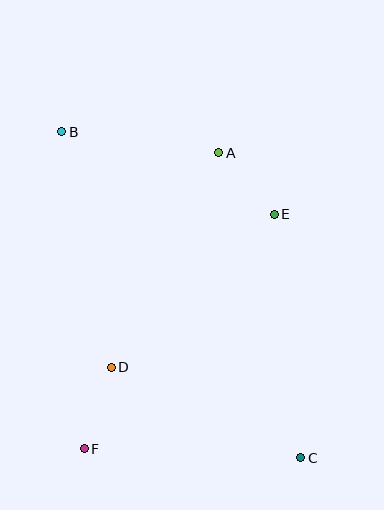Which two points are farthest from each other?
Points B and C are farthest from each other.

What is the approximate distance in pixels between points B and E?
The distance between B and E is approximately 228 pixels.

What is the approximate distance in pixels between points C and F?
The distance between C and F is approximately 216 pixels.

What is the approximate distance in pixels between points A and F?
The distance between A and F is approximately 325 pixels.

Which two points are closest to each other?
Points A and E are closest to each other.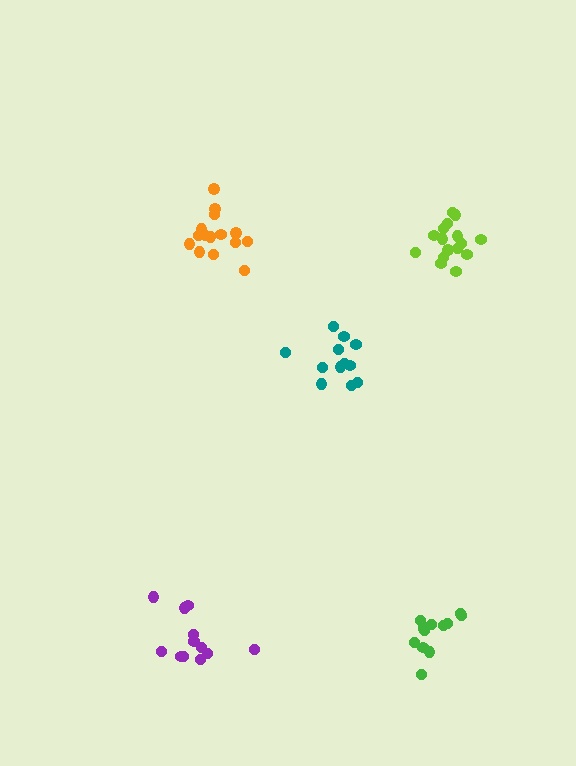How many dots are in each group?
Group 1: 12 dots, Group 2: 12 dots, Group 3: 15 dots, Group 4: 12 dots, Group 5: 16 dots (67 total).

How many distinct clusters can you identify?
There are 5 distinct clusters.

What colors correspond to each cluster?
The clusters are colored: purple, green, orange, teal, lime.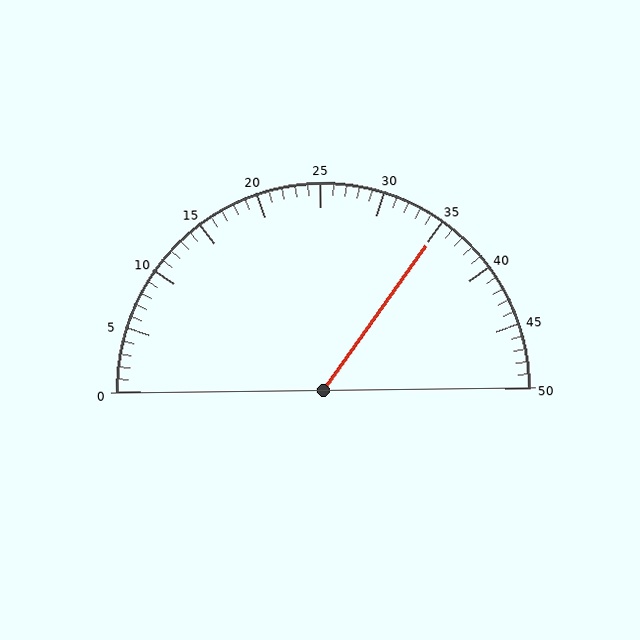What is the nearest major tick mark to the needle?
The nearest major tick mark is 35.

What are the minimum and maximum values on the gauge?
The gauge ranges from 0 to 50.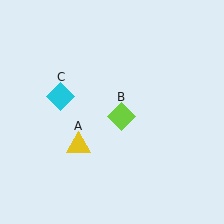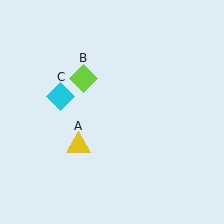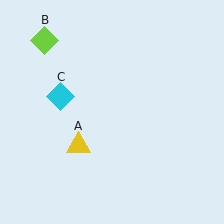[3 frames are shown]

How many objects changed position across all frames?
1 object changed position: lime diamond (object B).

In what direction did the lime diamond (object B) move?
The lime diamond (object B) moved up and to the left.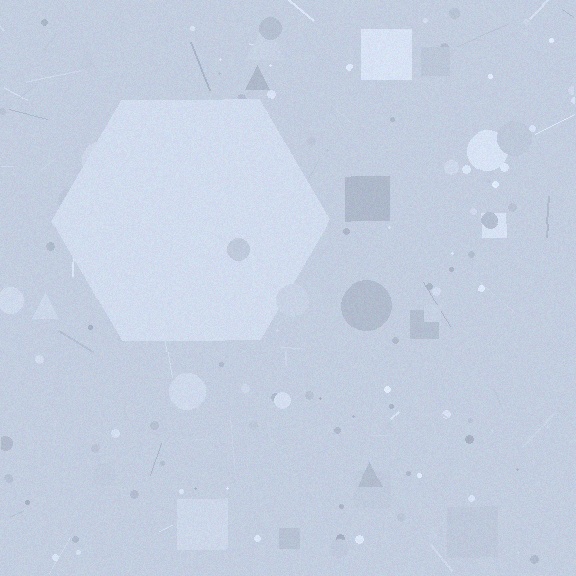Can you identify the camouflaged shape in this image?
The camouflaged shape is a hexagon.